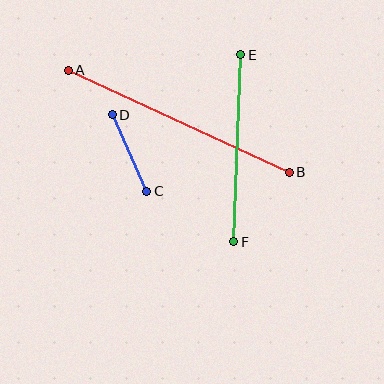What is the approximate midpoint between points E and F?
The midpoint is at approximately (237, 148) pixels.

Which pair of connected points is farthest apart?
Points A and B are farthest apart.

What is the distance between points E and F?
The distance is approximately 187 pixels.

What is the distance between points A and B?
The distance is approximately 244 pixels.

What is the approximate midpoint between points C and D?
The midpoint is at approximately (130, 153) pixels.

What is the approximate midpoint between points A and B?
The midpoint is at approximately (179, 121) pixels.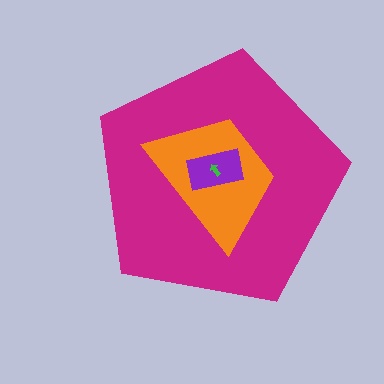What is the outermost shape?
The magenta pentagon.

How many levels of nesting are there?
4.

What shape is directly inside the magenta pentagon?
The orange trapezoid.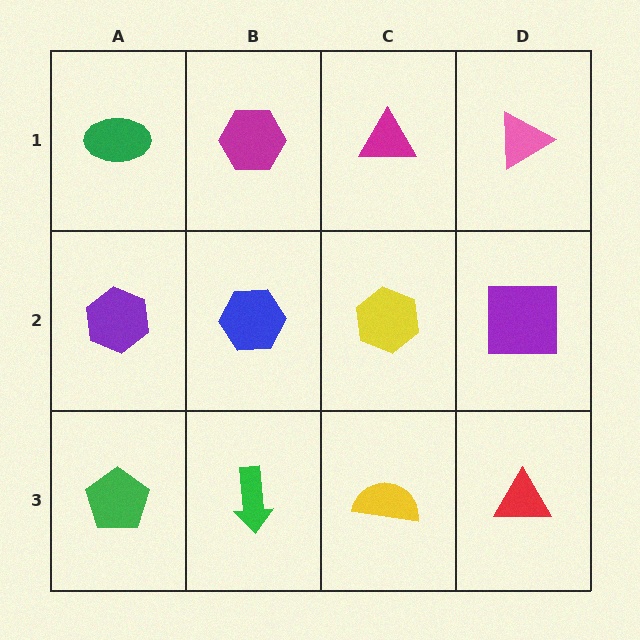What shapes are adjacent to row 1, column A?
A purple hexagon (row 2, column A), a magenta hexagon (row 1, column B).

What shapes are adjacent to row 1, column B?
A blue hexagon (row 2, column B), a green ellipse (row 1, column A), a magenta triangle (row 1, column C).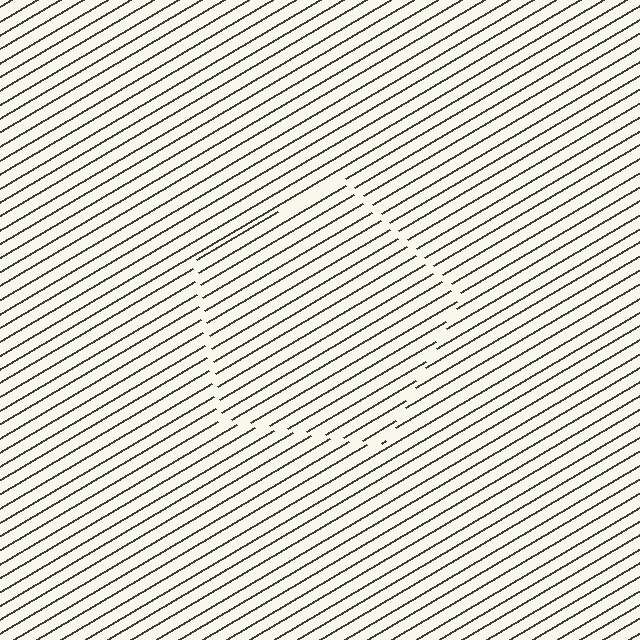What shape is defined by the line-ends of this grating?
An illusory pentagon. The interior of the shape contains the same grating, shifted by half a period — the contour is defined by the phase discontinuity where line-ends from the inner and outer gratings abut.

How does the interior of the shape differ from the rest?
The interior of the shape contains the same grating, shifted by half a period — the contour is defined by the phase discontinuity where line-ends from the inner and outer gratings abut.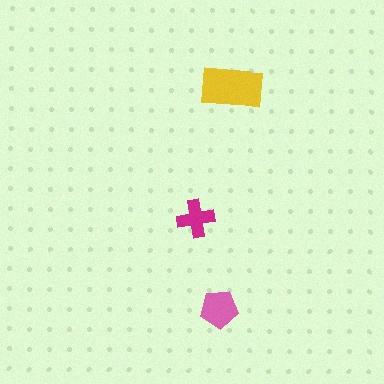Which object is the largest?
The yellow rectangle.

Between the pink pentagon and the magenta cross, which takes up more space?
The pink pentagon.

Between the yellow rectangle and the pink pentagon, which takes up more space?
The yellow rectangle.